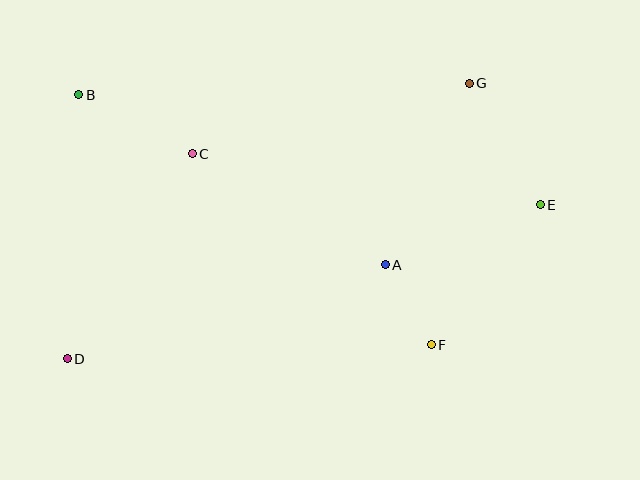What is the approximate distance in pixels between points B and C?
The distance between B and C is approximately 128 pixels.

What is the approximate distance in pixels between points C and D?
The distance between C and D is approximately 240 pixels.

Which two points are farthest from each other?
Points D and E are farthest from each other.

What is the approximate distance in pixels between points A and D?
The distance between A and D is approximately 332 pixels.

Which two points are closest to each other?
Points A and F are closest to each other.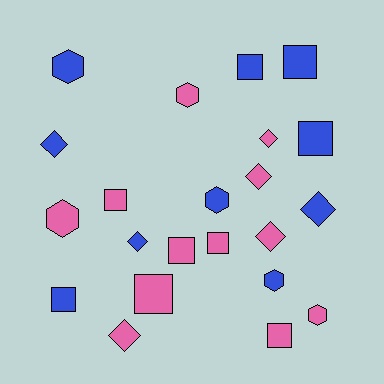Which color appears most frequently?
Pink, with 12 objects.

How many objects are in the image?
There are 22 objects.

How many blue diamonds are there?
There are 3 blue diamonds.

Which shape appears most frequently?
Square, with 9 objects.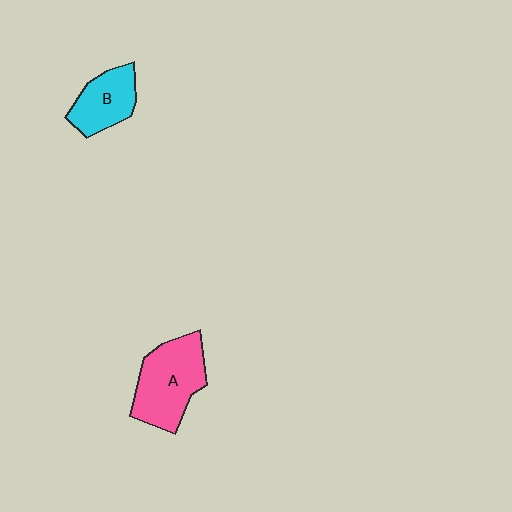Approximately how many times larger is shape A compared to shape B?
Approximately 1.5 times.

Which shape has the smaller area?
Shape B (cyan).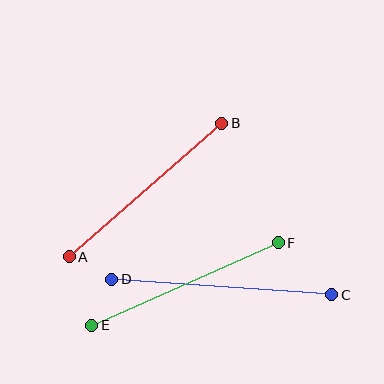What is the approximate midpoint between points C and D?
The midpoint is at approximately (222, 287) pixels.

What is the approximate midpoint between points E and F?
The midpoint is at approximately (185, 284) pixels.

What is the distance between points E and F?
The distance is approximately 204 pixels.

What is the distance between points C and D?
The distance is approximately 221 pixels.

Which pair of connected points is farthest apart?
Points C and D are farthest apart.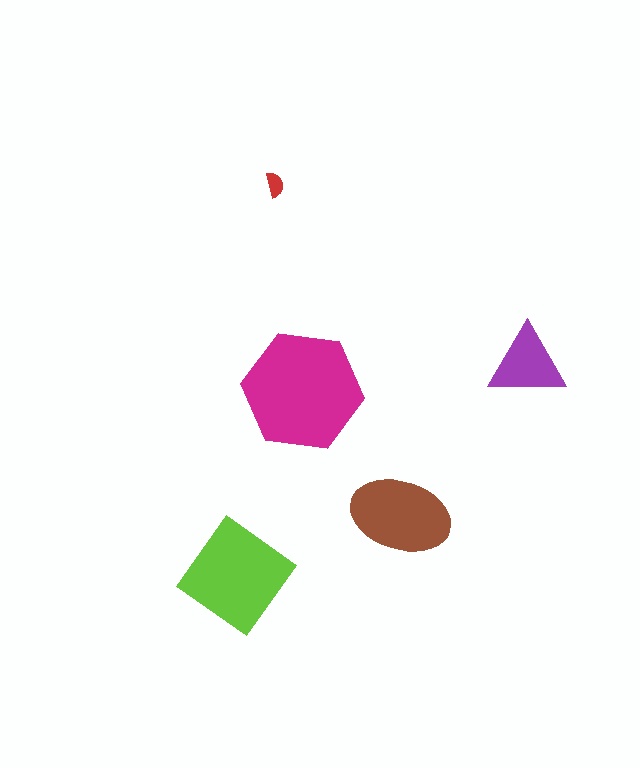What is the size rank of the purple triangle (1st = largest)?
4th.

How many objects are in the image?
There are 5 objects in the image.